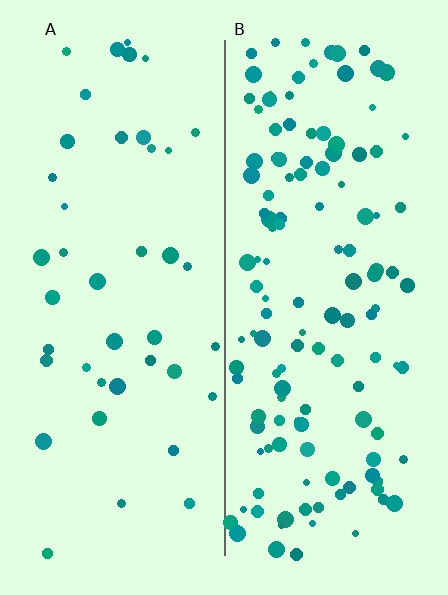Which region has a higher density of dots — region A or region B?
B (the right).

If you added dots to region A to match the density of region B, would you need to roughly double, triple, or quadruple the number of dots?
Approximately triple.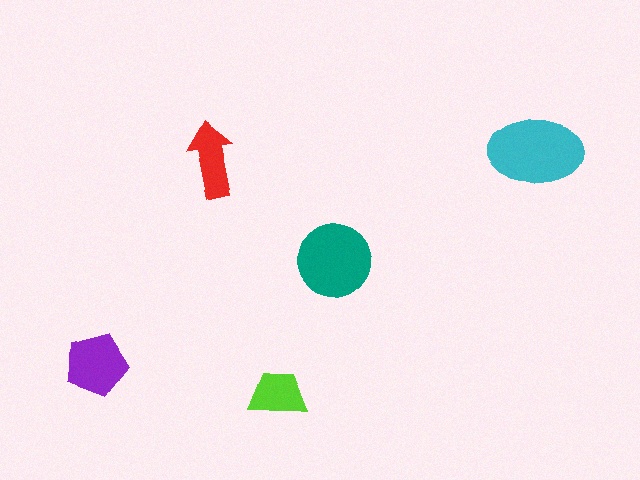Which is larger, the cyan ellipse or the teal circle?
The cyan ellipse.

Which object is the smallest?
The lime trapezoid.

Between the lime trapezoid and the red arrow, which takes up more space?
The red arrow.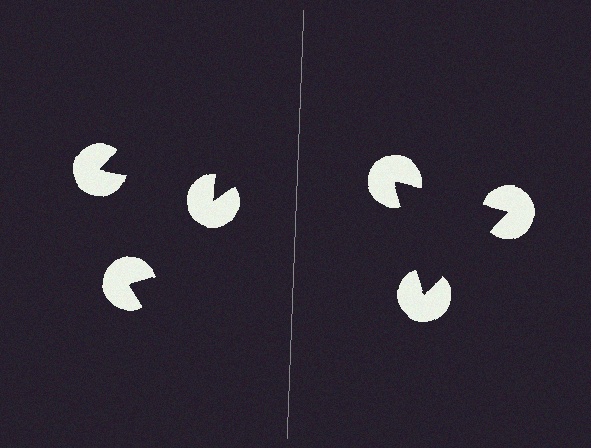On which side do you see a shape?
An illusory triangle appears on the right side. On the left side the wedge cuts are rotated, so no coherent shape forms.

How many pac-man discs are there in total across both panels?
6 — 3 on each side.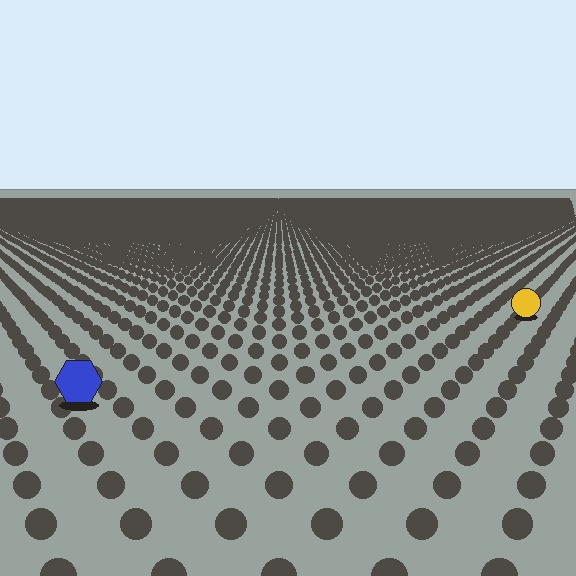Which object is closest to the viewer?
The blue hexagon is closest. The texture marks near it are larger and more spread out.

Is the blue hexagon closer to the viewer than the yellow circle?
Yes. The blue hexagon is closer — you can tell from the texture gradient: the ground texture is coarser near it.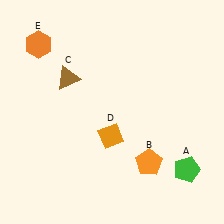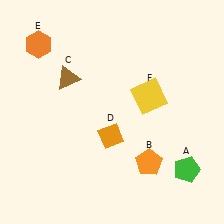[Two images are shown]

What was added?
A yellow square (F) was added in Image 2.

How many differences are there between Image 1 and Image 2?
There is 1 difference between the two images.